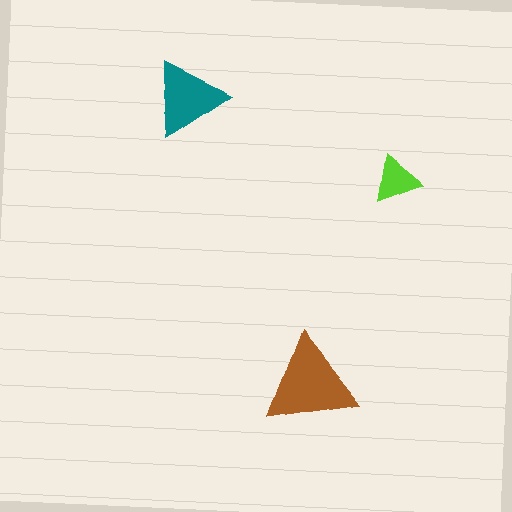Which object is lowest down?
The brown triangle is bottommost.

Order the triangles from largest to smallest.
the brown one, the teal one, the lime one.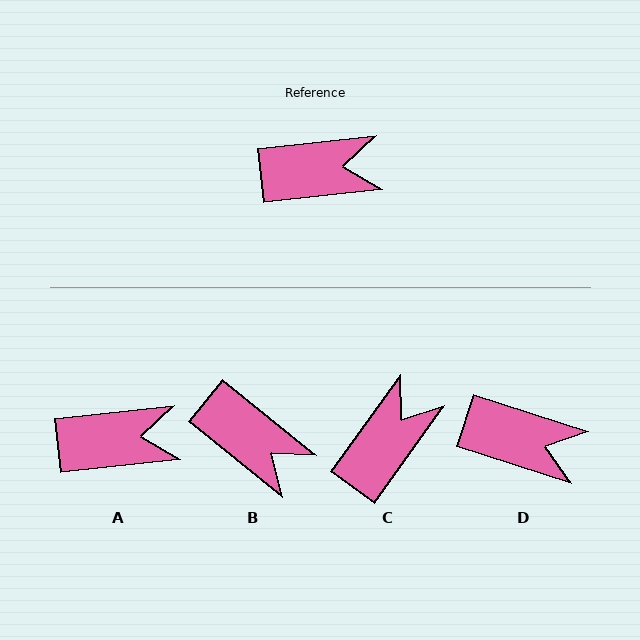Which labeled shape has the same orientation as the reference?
A.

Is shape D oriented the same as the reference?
No, it is off by about 24 degrees.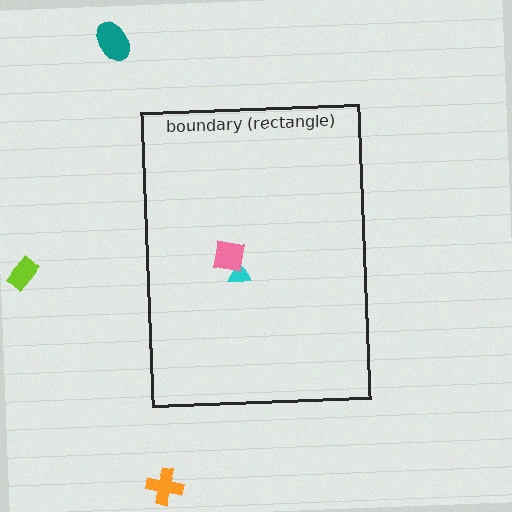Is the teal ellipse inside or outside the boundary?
Outside.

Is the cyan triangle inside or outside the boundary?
Inside.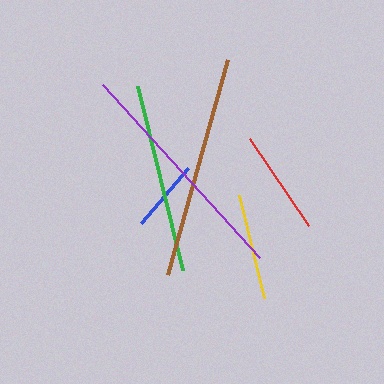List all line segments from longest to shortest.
From longest to shortest: purple, brown, green, yellow, red, blue.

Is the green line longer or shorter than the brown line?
The brown line is longer than the green line.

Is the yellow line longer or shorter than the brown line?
The brown line is longer than the yellow line.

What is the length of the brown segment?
The brown segment is approximately 224 pixels long.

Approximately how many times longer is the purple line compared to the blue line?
The purple line is approximately 3.2 times the length of the blue line.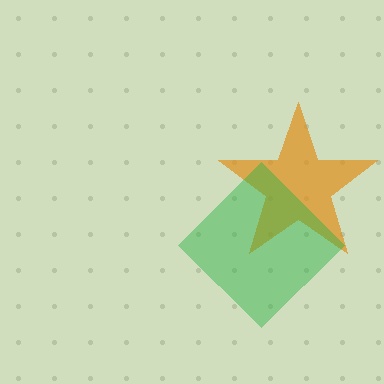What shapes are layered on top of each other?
The layered shapes are: an orange star, a green diamond.